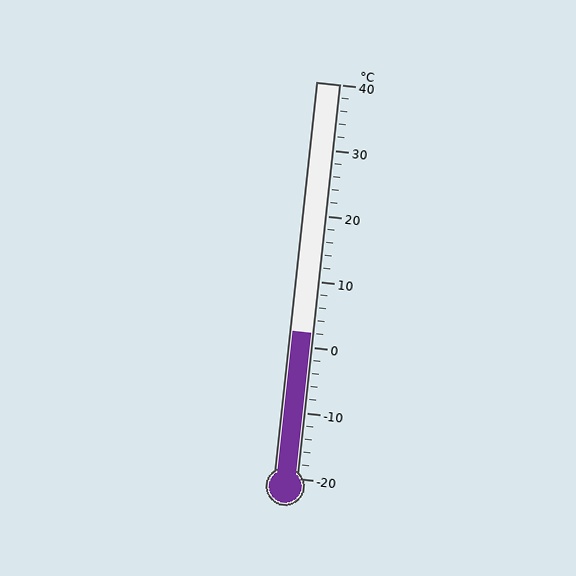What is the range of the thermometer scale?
The thermometer scale ranges from -20°C to 40°C.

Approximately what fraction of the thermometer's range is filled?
The thermometer is filled to approximately 35% of its range.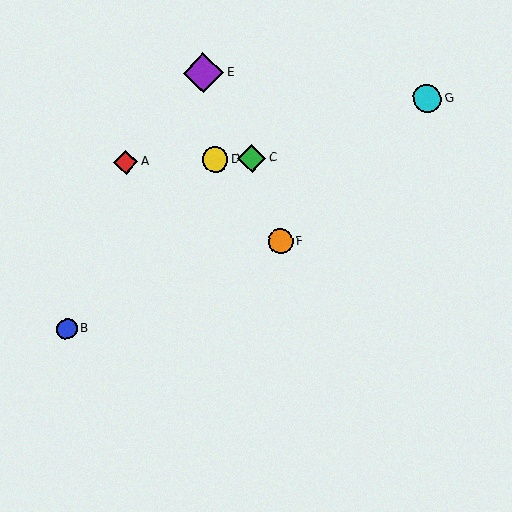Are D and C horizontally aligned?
Yes, both are at y≈159.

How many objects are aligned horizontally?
3 objects (A, C, D) are aligned horizontally.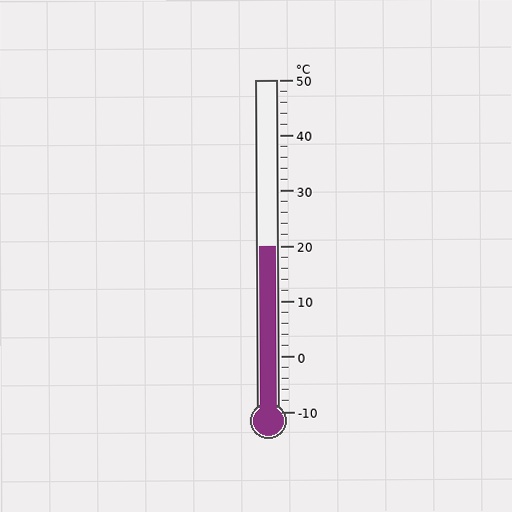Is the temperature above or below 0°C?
The temperature is above 0°C.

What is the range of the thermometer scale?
The thermometer scale ranges from -10°C to 50°C.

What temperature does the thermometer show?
The thermometer shows approximately 20°C.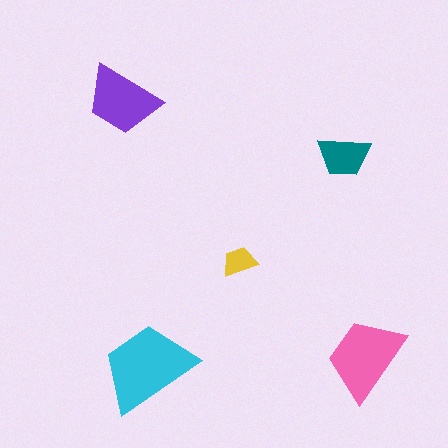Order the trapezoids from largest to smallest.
the cyan one, the pink one, the purple one, the teal one, the yellow one.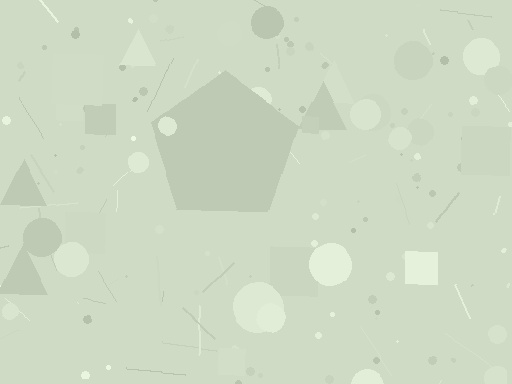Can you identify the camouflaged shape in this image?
The camouflaged shape is a pentagon.